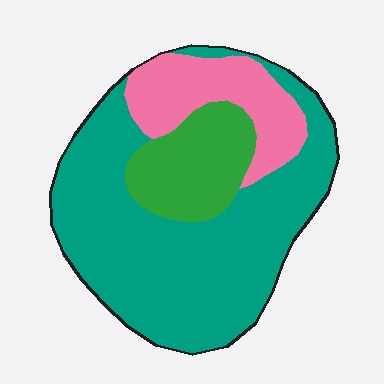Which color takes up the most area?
Teal, at roughly 65%.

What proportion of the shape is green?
Green covers roughly 15% of the shape.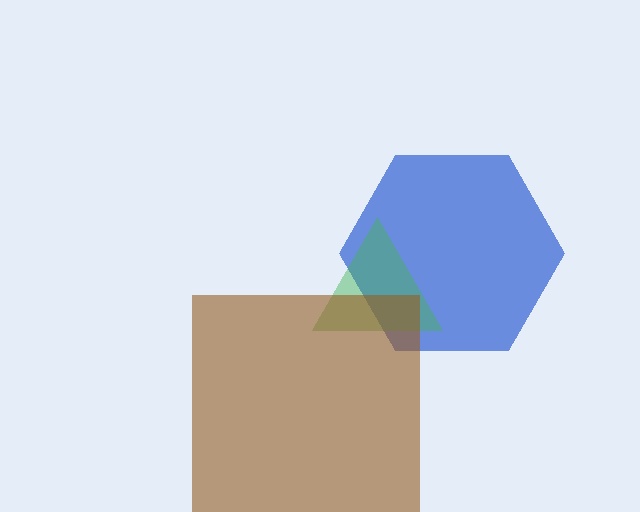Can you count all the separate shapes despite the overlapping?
Yes, there are 3 separate shapes.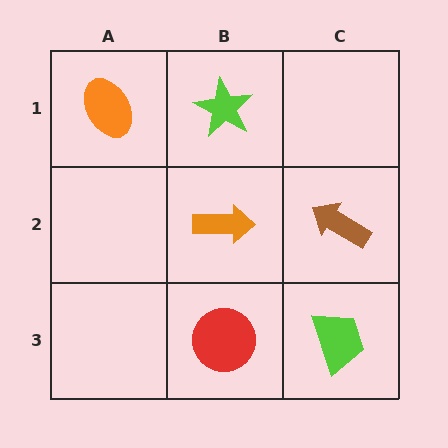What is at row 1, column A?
An orange ellipse.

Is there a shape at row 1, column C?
No, that cell is empty.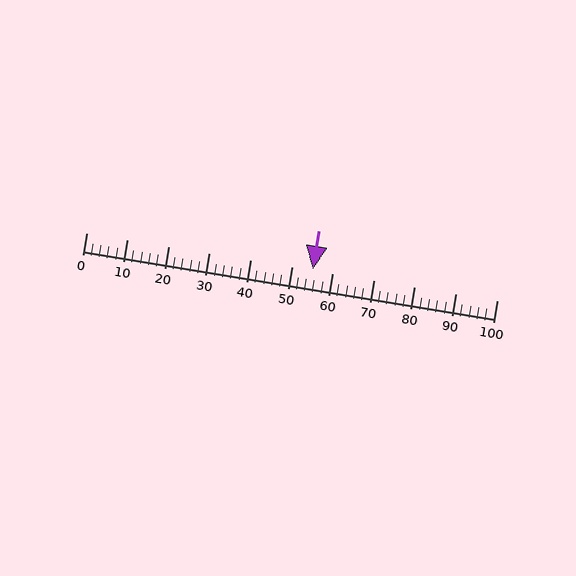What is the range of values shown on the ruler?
The ruler shows values from 0 to 100.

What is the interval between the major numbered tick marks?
The major tick marks are spaced 10 units apart.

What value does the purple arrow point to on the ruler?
The purple arrow points to approximately 55.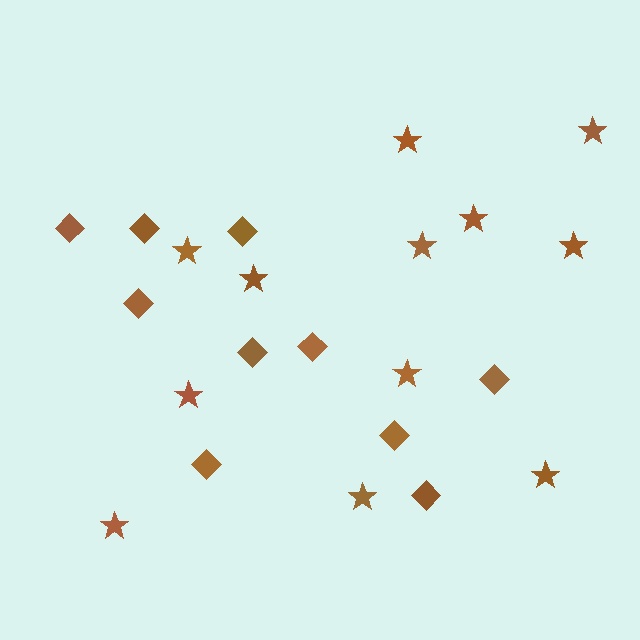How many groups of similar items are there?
There are 2 groups: one group of diamonds (10) and one group of stars (12).